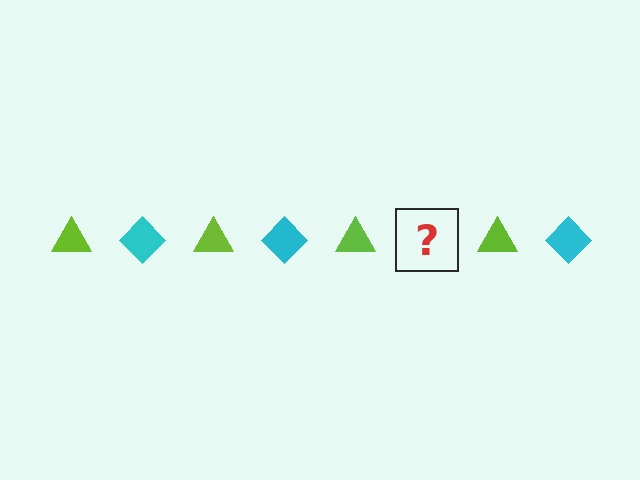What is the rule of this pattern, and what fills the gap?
The rule is that the pattern alternates between lime triangle and cyan diamond. The gap should be filled with a cyan diamond.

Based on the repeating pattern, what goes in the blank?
The blank should be a cyan diamond.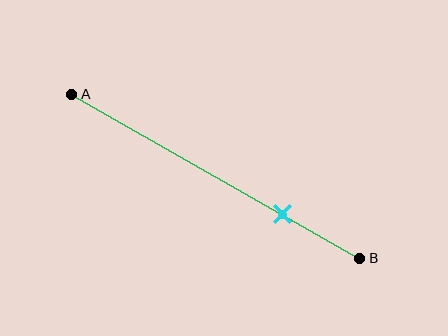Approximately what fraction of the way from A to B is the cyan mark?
The cyan mark is approximately 75% of the way from A to B.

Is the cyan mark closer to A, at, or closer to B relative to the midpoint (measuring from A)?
The cyan mark is closer to point B than the midpoint of segment AB.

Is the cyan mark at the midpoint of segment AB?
No, the mark is at about 75% from A, not at the 50% midpoint.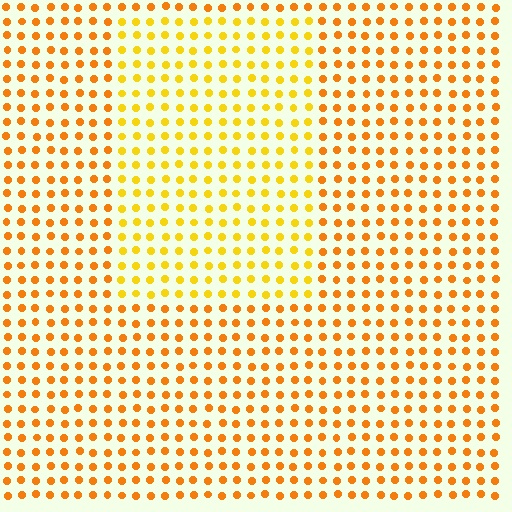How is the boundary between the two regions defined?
The boundary is defined purely by a slight shift in hue (about 23 degrees). Spacing, size, and orientation are identical on both sides.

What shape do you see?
I see a rectangle.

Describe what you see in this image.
The image is filled with small orange elements in a uniform arrangement. A rectangle-shaped region is visible where the elements are tinted to a slightly different hue, forming a subtle color boundary.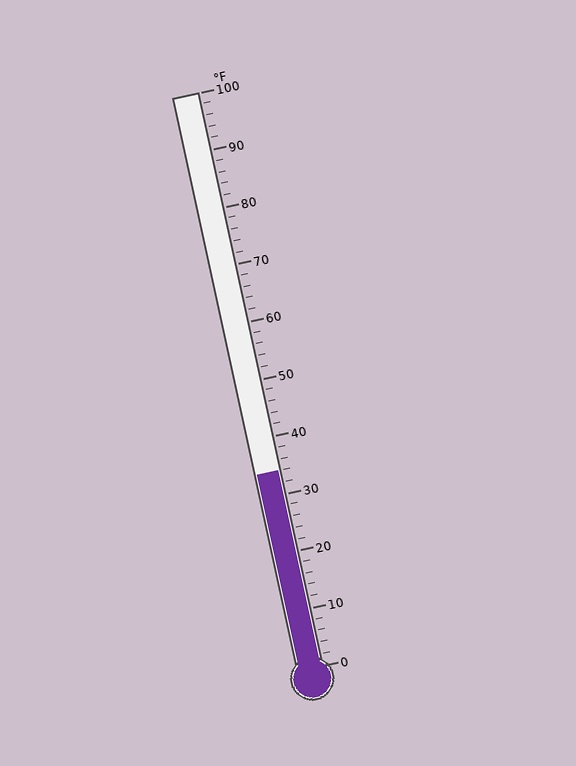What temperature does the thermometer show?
The thermometer shows approximately 34°F.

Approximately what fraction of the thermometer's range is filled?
The thermometer is filled to approximately 35% of its range.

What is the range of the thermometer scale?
The thermometer scale ranges from 0°F to 100°F.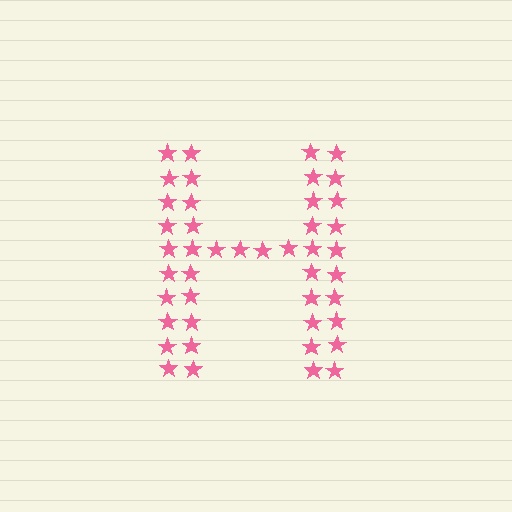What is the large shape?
The large shape is the letter H.